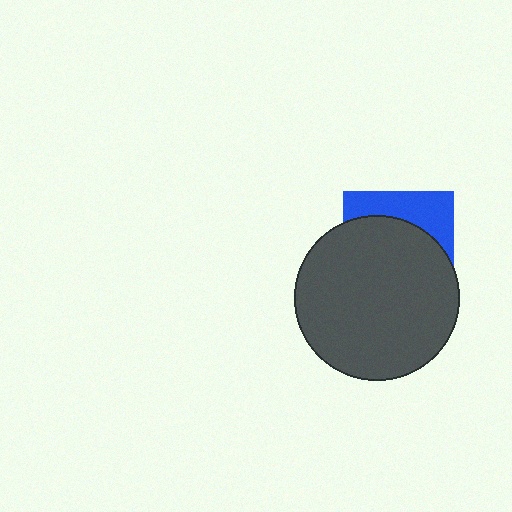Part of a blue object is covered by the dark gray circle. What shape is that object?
It is a square.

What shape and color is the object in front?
The object in front is a dark gray circle.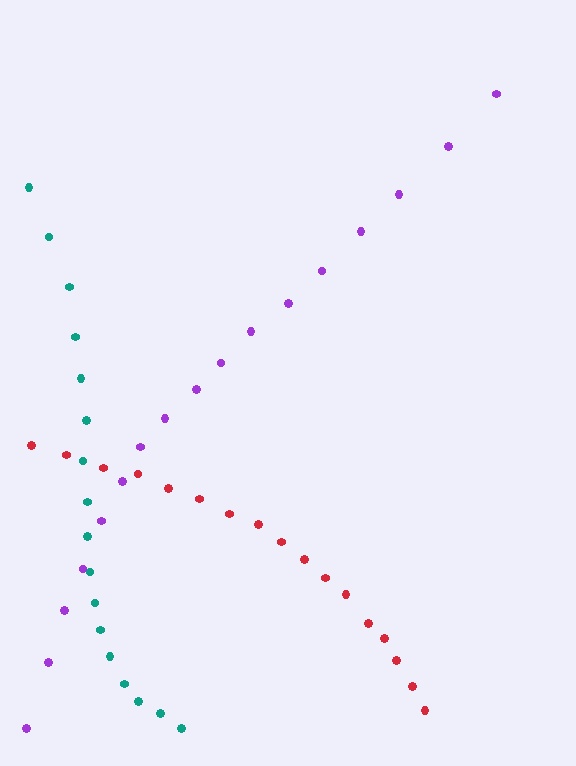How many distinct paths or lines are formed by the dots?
There are 3 distinct paths.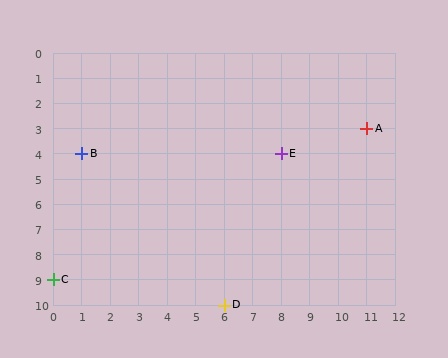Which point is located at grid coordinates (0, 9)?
Point C is at (0, 9).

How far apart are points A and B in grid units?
Points A and B are 10 columns and 1 row apart (about 10.0 grid units diagonally).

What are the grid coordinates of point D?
Point D is at grid coordinates (6, 10).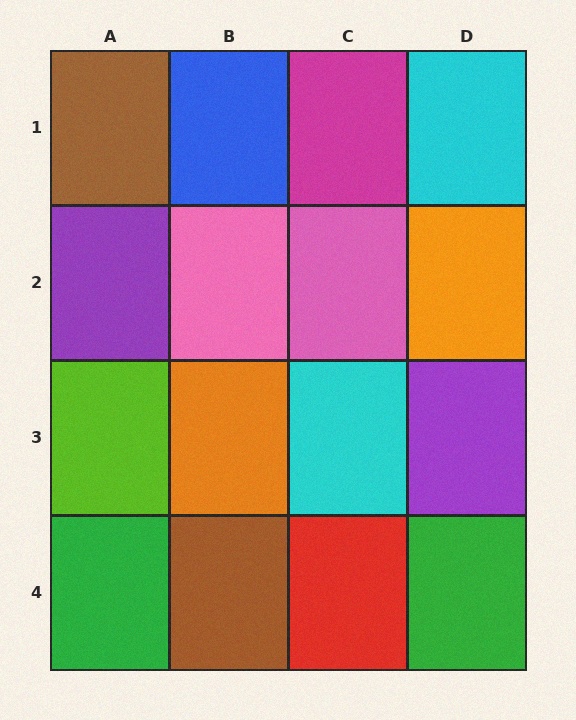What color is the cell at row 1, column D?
Cyan.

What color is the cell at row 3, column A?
Lime.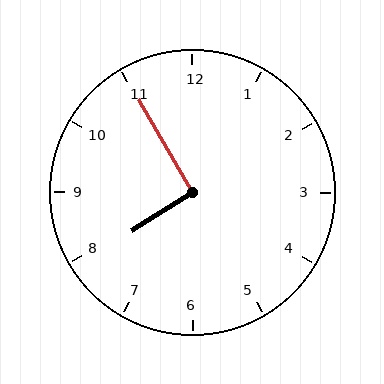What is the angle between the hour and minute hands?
Approximately 92 degrees.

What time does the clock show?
7:55.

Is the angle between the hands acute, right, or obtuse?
It is right.